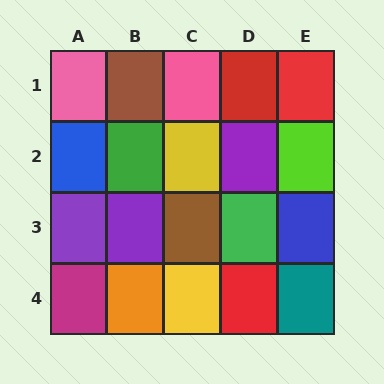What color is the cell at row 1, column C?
Pink.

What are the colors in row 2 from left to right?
Blue, green, yellow, purple, lime.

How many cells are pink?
2 cells are pink.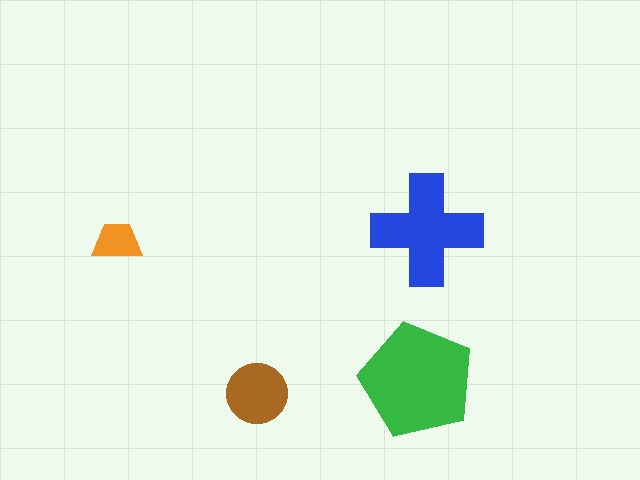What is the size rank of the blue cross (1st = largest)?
2nd.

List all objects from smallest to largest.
The orange trapezoid, the brown circle, the blue cross, the green pentagon.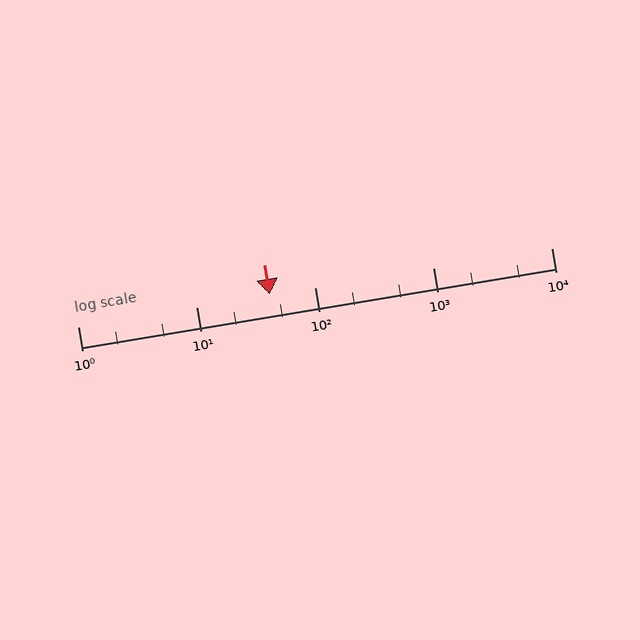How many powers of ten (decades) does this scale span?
The scale spans 4 decades, from 1 to 10000.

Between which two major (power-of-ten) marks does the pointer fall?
The pointer is between 10 and 100.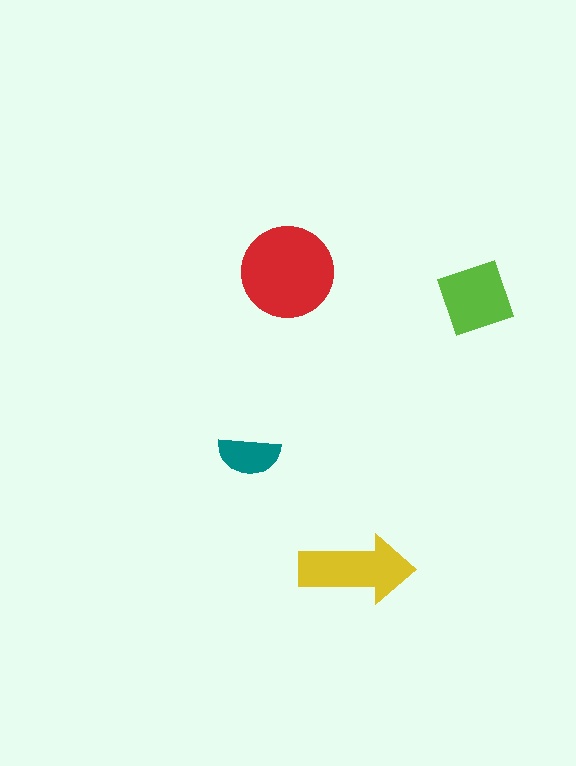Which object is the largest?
The red circle.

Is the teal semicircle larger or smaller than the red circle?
Smaller.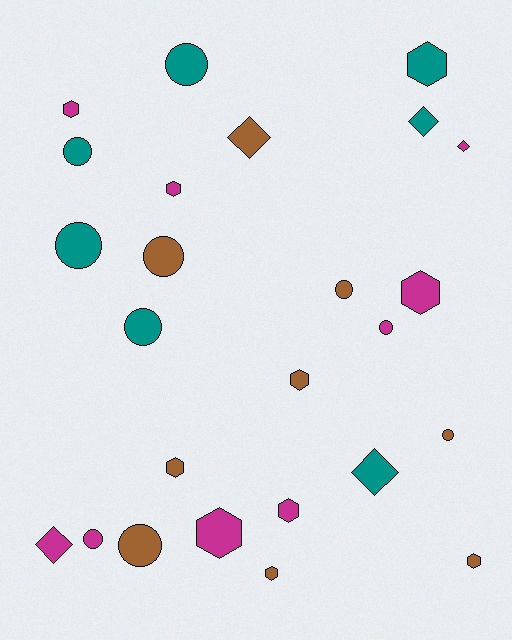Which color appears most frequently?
Brown, with 9 objects.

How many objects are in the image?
There are 25 objects.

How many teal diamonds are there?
There are 2 teal diamonds.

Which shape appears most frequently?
Circle, with 10 objects.